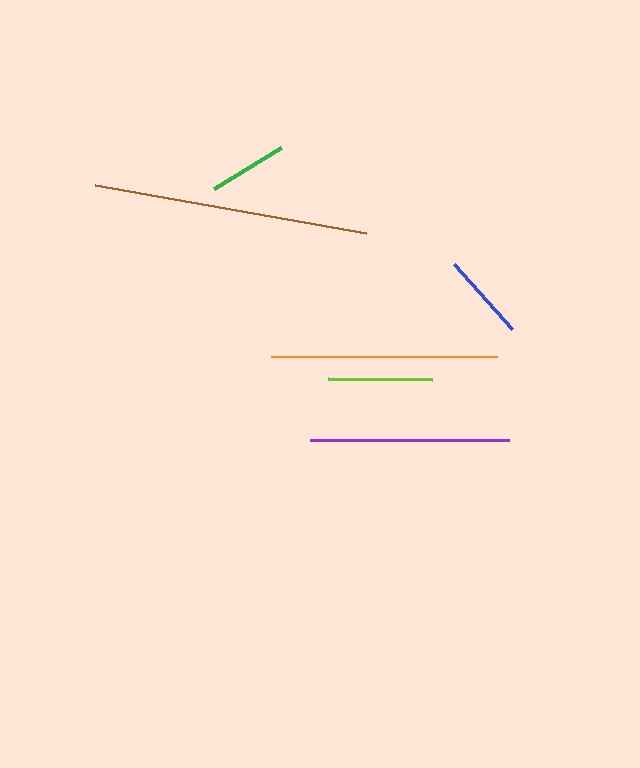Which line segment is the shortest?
The green line is the shortest at approximately 78 pixels.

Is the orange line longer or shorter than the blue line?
The orange line is longer than the blue line.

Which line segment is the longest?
The brown line is the longest at approximately 275 pixels.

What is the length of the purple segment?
The purple segment is approximately 198 pixels long.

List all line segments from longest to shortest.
From longest to shortest: brown, orange, purple, lime, blue, green.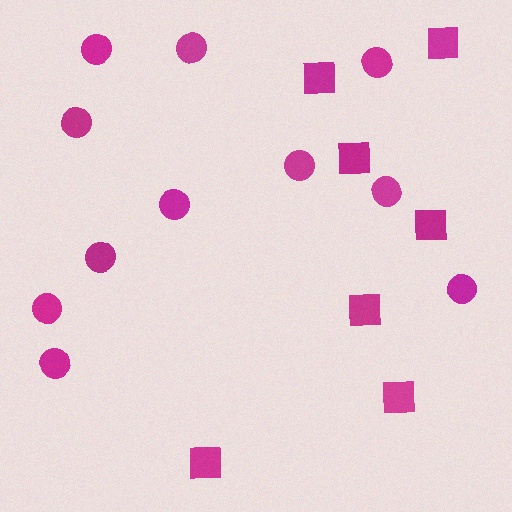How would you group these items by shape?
There are 2 groups: one group of squares (7) and one group of circles (11).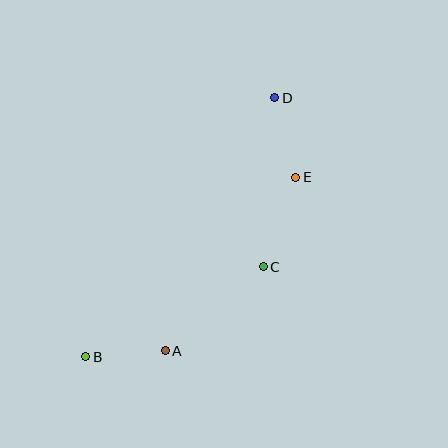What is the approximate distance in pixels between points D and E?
The distance between D and E is approximately 82 pixels.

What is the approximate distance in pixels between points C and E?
The distance between C and E is approximately 95 pixels.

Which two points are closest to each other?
Points A and B are closest to each other.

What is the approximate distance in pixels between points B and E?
The distance between B and E is approximately 276 pixels.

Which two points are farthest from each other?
Points B and D are farthest from each other.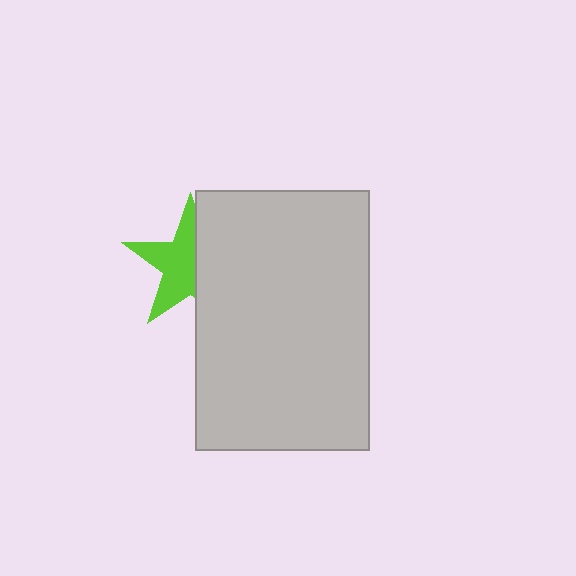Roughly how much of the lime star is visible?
About half of it is visible (roughly 57%).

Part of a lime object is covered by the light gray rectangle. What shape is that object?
It is a star.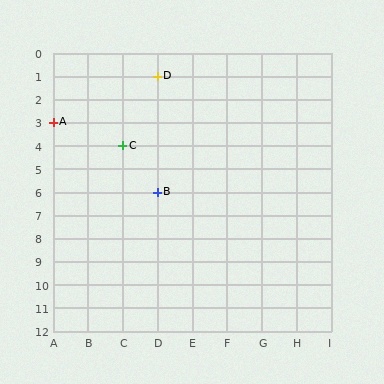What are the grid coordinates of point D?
Point D is at grid coordinates (D, 1).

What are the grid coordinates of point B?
Point B is at grid coordinates (D, 6).